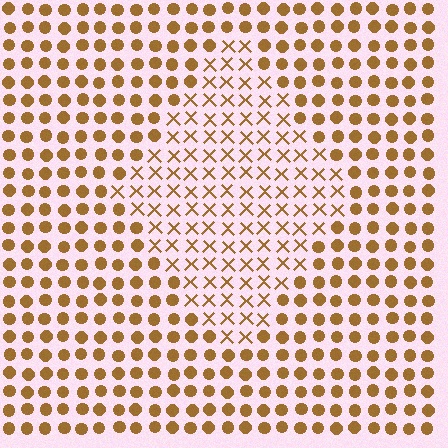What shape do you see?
I see a diamond.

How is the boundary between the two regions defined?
The boundary is defined by a change in element shape: X marks inside vs. circles outside. All elements share the same color and spacing.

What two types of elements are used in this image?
The image uses X marks inside the diamond region and circles outside it.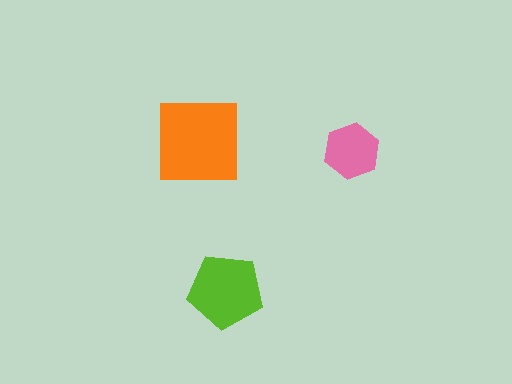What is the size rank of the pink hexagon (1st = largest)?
3rd.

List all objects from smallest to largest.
The pink hexagon, the lime pentagon, the orange square.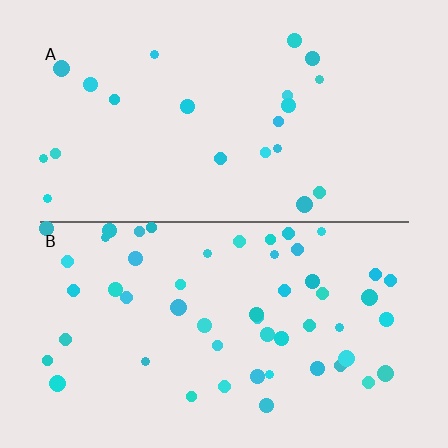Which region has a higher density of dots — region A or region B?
B (the bottom).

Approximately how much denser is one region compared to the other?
Approximately 2.5× — region B over region A.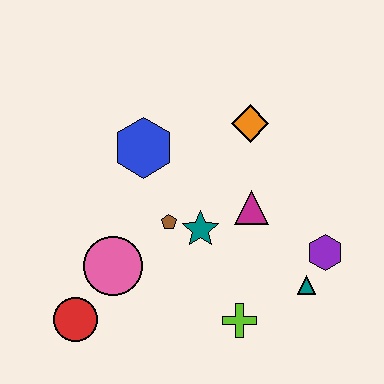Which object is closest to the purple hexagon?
The teal triangle is closest to the purple hexagon.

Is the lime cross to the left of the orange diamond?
Yes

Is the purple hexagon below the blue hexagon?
Yes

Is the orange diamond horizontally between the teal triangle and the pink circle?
Yes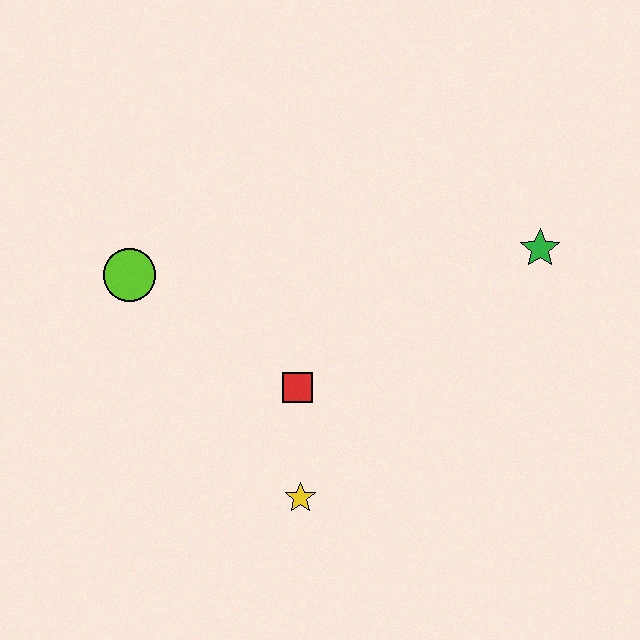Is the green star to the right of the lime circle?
Yes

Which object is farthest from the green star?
The lime circle is farthest from the green star.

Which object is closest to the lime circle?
The red square is closest to the lime circle.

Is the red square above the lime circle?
No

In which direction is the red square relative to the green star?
The red square is to the left of the green star.